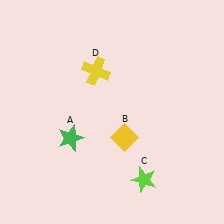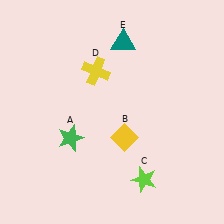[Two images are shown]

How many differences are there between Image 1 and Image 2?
There is 1 difference between the two images.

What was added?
A teal triangle (E) was added in Image 2.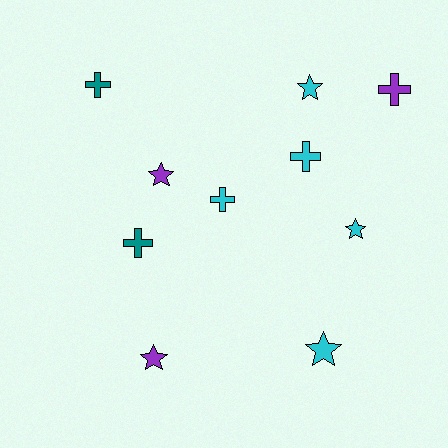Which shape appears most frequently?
Star, with 5 objects.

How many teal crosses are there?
There are 2 teal crosses.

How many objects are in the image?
There are 10 objects.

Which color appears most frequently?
Cyan, with 5 objects.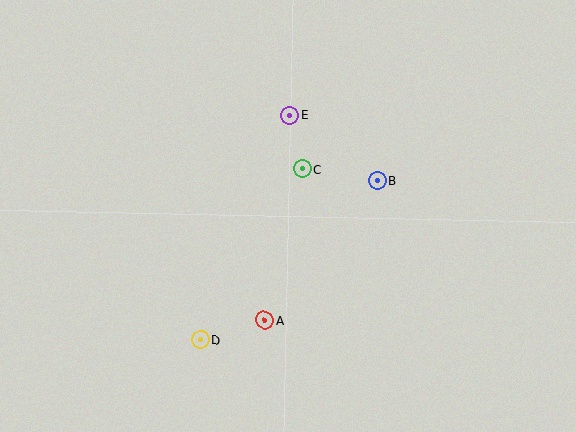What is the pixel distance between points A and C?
The distance between A and C is 156 pixels.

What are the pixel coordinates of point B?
Point B is at (377, 181).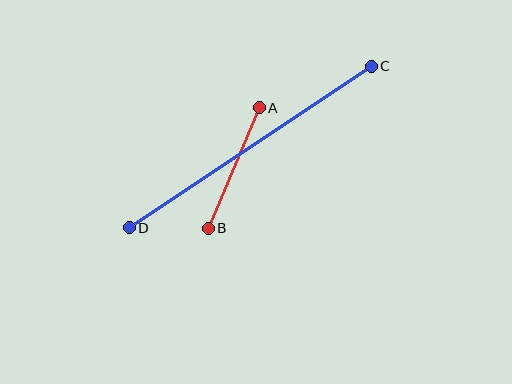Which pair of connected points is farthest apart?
Points C and D are farthest apart.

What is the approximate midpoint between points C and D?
The midpoint is at approximately (250, 147) pixels.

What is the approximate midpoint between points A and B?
The midpoint is at approximately (234, 168) pixels.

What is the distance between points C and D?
The distance is approximately 291 pixels.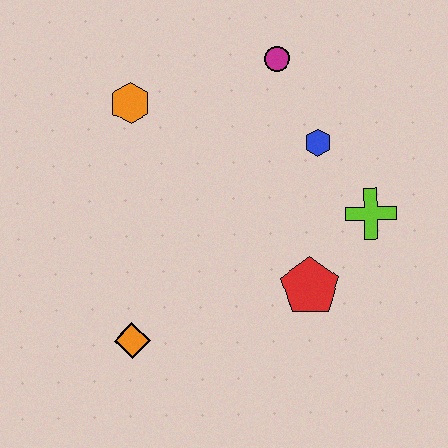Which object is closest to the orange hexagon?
The magenta circle is closest to the orange hexagon.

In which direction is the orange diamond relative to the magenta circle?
The orange diamond is below the magenta circle.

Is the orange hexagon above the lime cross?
Yes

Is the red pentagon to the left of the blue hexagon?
Yes